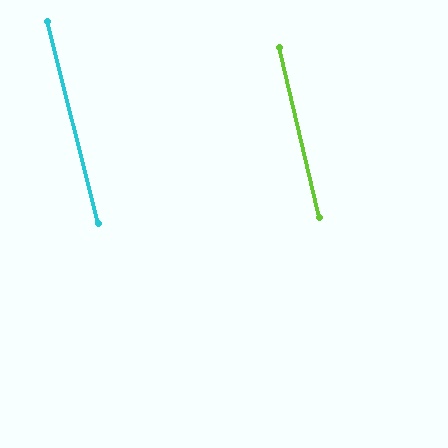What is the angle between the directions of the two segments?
Approximately 1 degree.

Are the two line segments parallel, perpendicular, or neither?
Parallel — their directions differ by only 0.8°.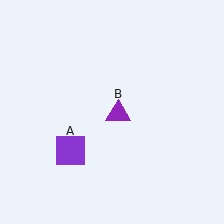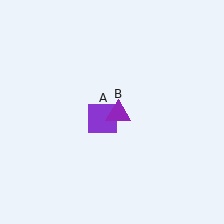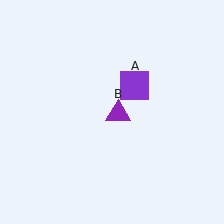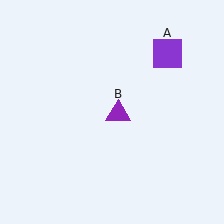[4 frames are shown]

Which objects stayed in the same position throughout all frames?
Purple triangle (object B) remained stationary.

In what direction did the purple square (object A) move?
The purple square (object A) moved up and to the right.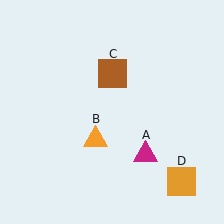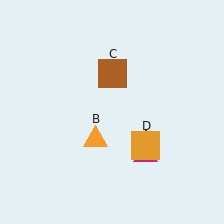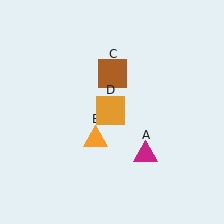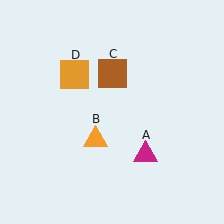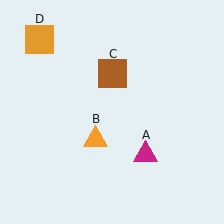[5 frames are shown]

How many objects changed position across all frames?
1 object changed position: orange square (object D).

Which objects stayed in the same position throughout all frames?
Magenta triangle (object A) and orange triangle (object B) and brown square (object C) remained stationary.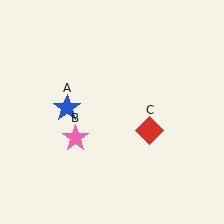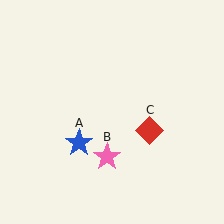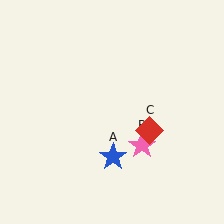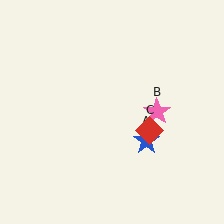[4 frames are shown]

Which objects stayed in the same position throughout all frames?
Red diamond (object C) remained stationary.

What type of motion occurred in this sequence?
The blue star (object A), pink star (object B) rotated counterclockwise around the center of the scene.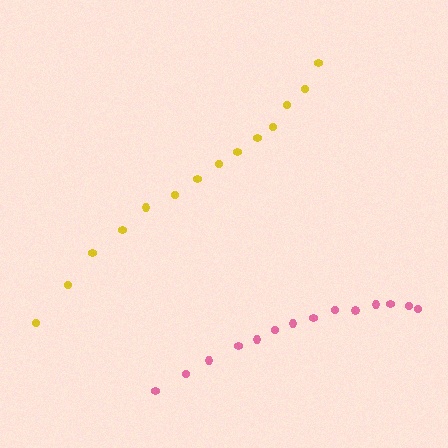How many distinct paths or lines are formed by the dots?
There are 2 distinct paths.